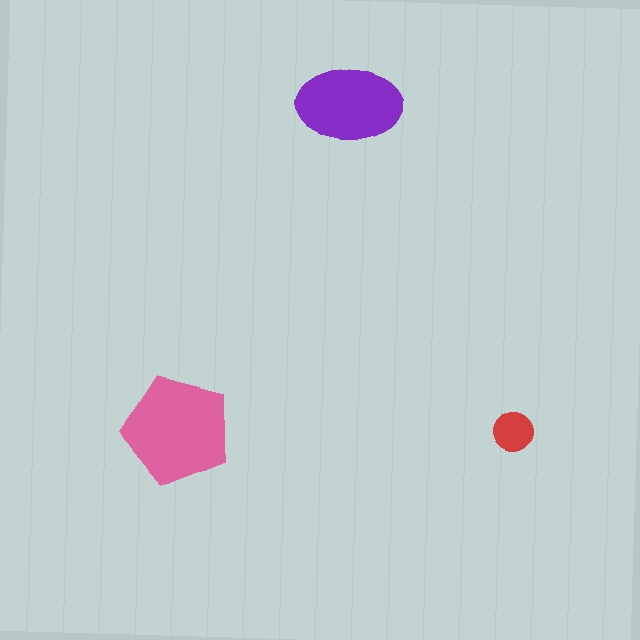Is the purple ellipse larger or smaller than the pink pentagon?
Smaller.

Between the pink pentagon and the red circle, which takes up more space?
The pink pentagon.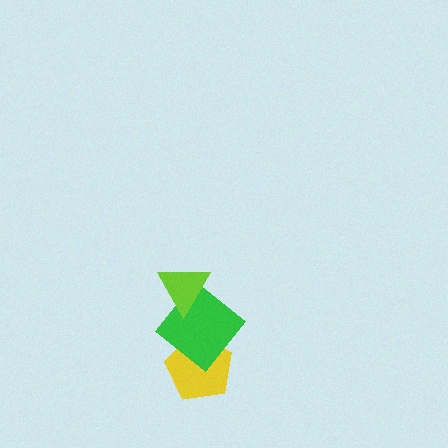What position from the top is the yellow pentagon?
The yellow pentagon is 3rd from the top.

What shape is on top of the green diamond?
The lime triangle is on top of the green diamond.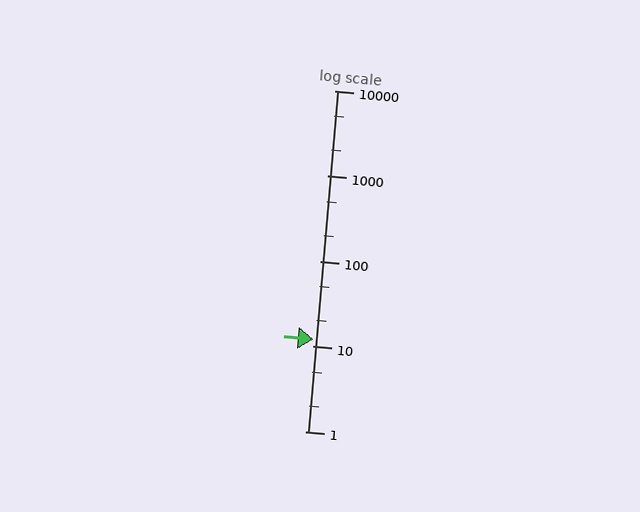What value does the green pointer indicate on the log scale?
The pointer indicates approximately 12.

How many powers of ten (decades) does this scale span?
The scale spans 4 decades, from 1 to 10000.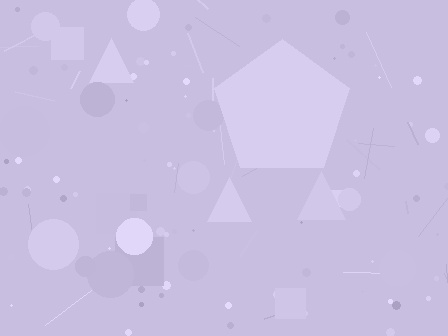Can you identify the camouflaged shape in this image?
The camouflaged shape is a pentagon.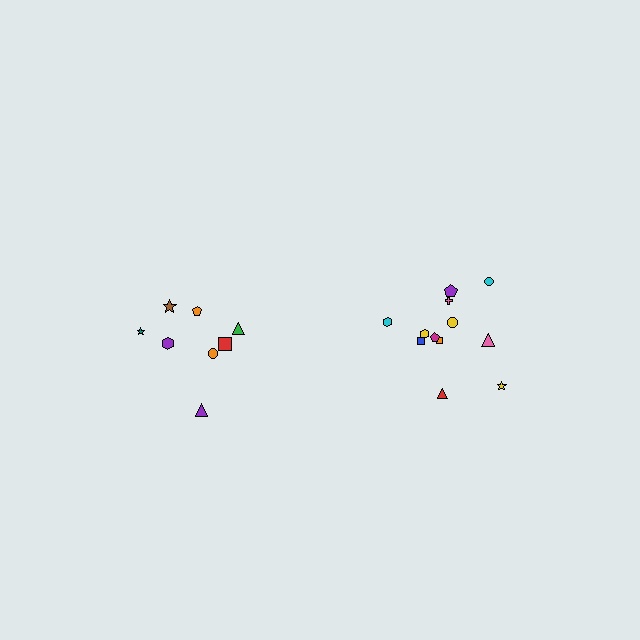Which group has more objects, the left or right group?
The right group.